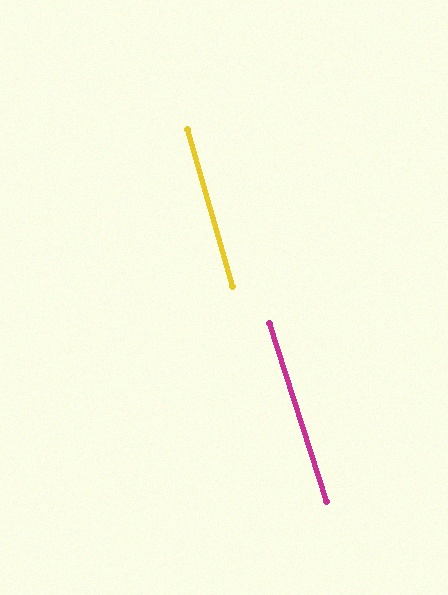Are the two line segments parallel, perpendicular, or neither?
Parallel — their directions differ by only 1.5°.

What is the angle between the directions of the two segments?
Approximately 1 degree.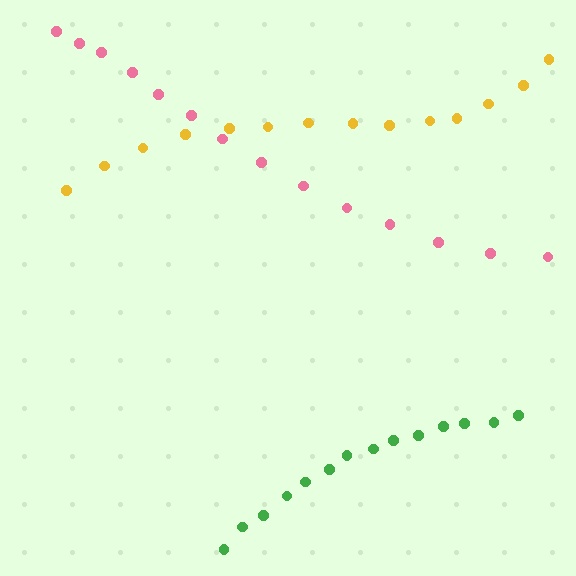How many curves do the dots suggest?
There are 3 distinct paths.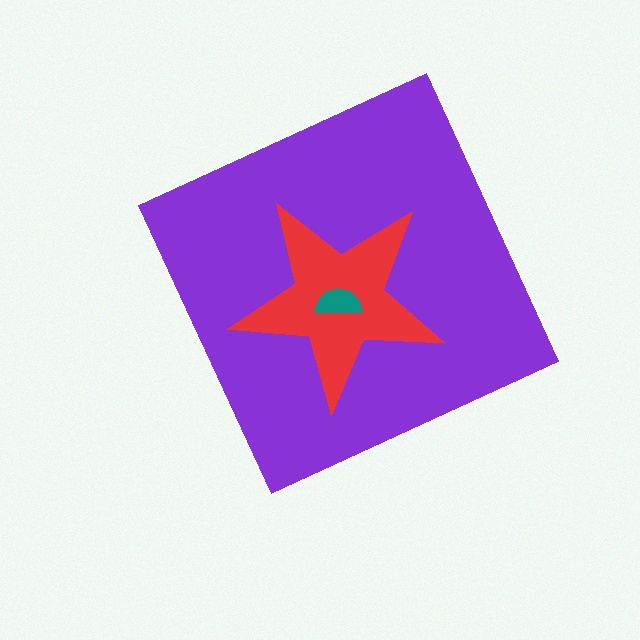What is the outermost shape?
The purple diamond.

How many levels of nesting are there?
3.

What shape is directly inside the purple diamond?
The red star.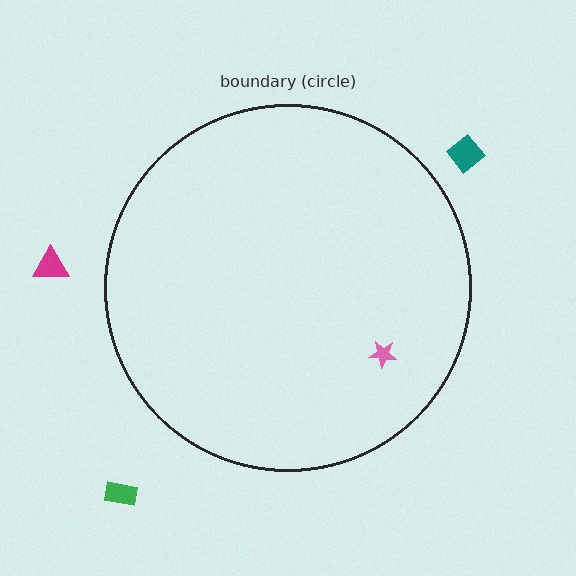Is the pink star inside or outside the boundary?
Inside.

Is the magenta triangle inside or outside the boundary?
Outside.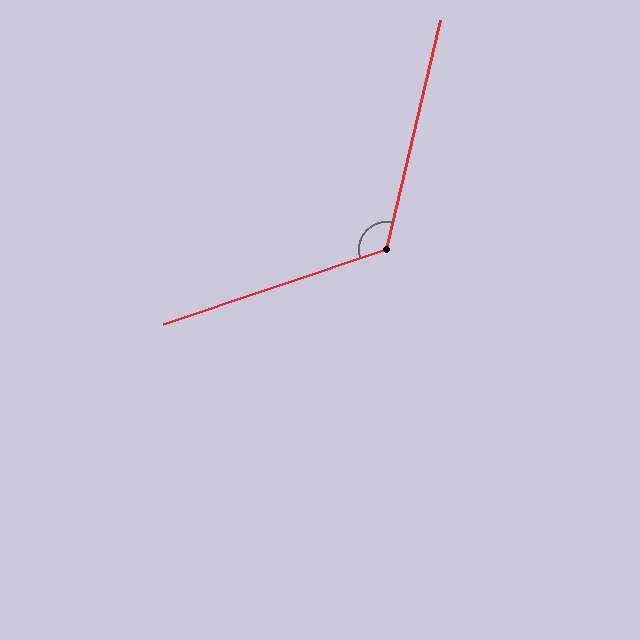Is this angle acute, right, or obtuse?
It is obtuse.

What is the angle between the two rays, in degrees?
Approximately 122 degrees.